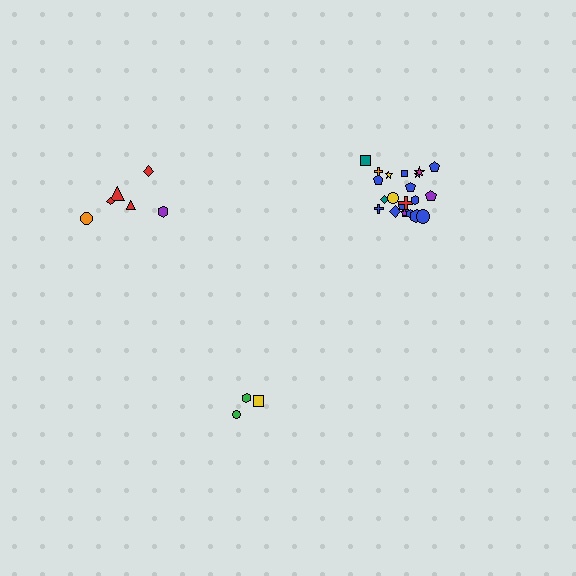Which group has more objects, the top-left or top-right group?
The top-right group.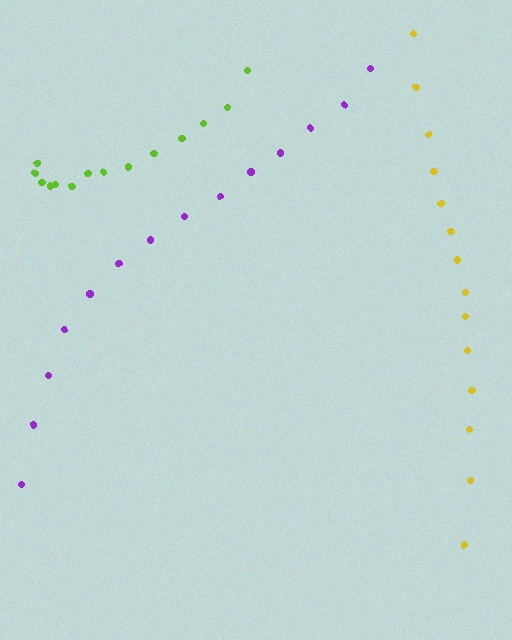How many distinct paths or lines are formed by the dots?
There are 3 distinct paths.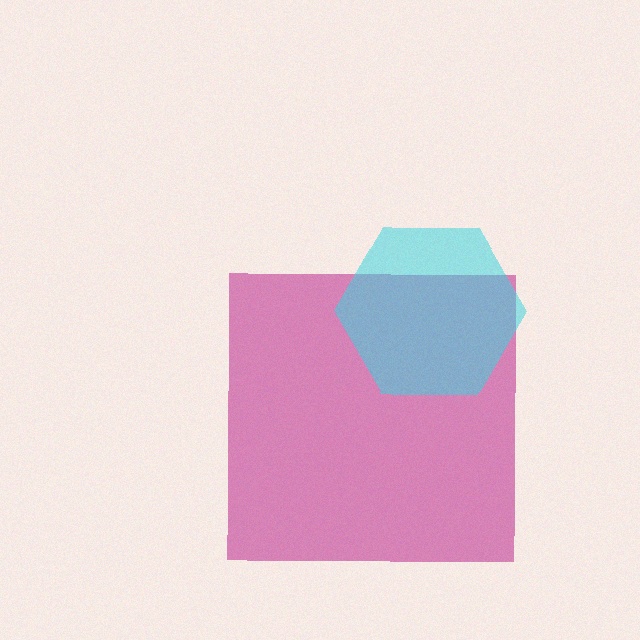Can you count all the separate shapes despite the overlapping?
Yes, there are 2 separate shapes.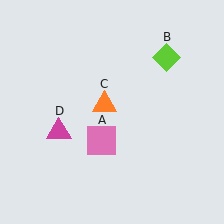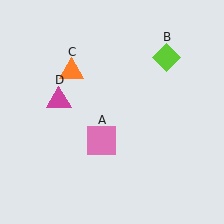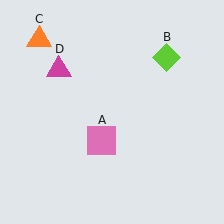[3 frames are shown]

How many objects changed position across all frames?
2 objects changed position: orange triangle (object C), magenta triangle (object D).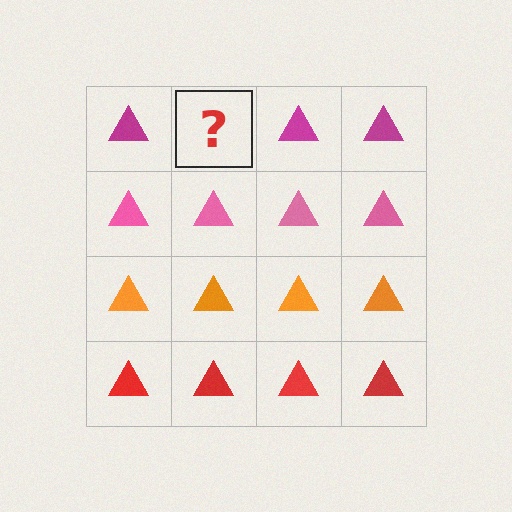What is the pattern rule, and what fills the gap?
The rule is that each row has a consistent color. The gap should be filled with a magenta triangle.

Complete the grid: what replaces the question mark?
The question mark should be replaced with a magenta triangle.